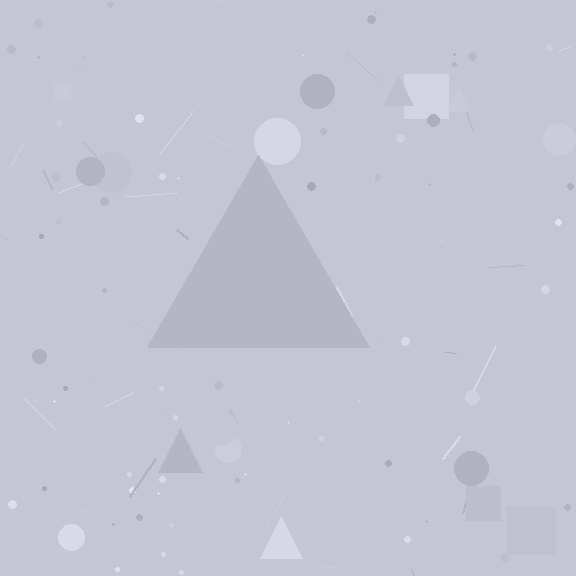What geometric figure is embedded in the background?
A triangle is embedded in the background.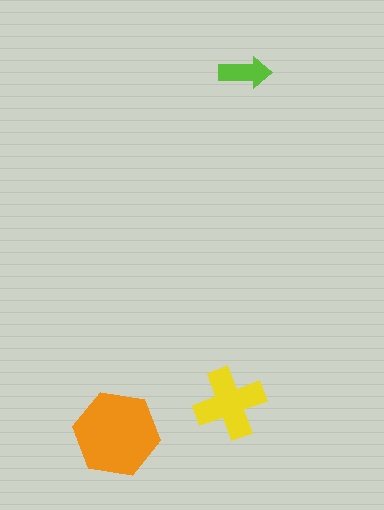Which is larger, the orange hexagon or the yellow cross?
The orange hexagon.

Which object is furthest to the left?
The orange hexagon is leftmost.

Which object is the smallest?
The lime arrow.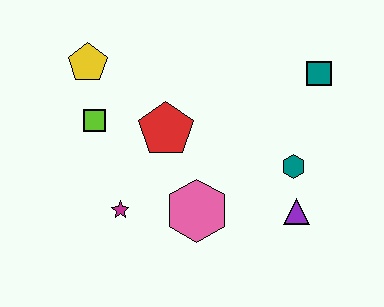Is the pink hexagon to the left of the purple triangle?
Yes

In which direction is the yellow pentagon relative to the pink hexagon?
The yellow pentagon is above the pink hexagon.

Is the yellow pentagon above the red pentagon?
Yes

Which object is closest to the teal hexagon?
The purple triangle is closest to the teal hexagon.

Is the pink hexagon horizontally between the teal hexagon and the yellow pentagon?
Yes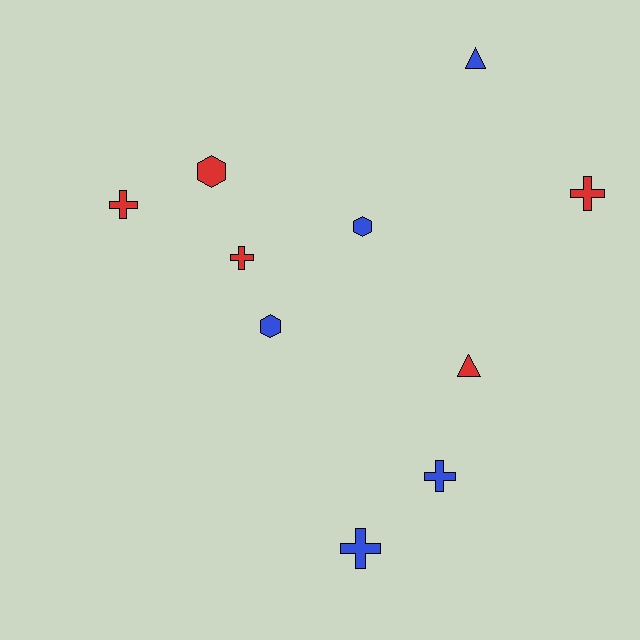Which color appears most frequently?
Blue, with 5 objects.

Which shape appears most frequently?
Cross, with 5 objects.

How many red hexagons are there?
There is 1 red hexagon.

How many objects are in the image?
There are 10 objects.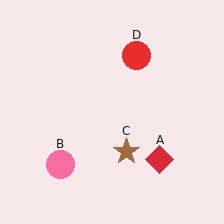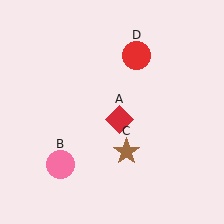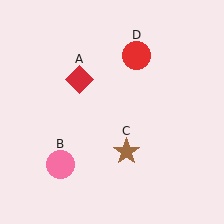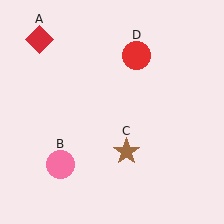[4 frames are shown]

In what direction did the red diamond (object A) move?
The red diamond (object A) moved up and to the left.